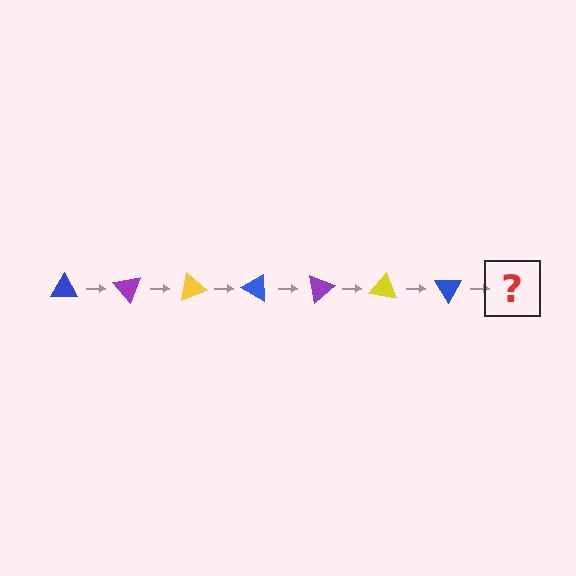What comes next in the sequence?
The next element should be a purple triangle, rotated 350 degrees from the start.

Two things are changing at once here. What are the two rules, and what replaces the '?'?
The two rules are that it rotates 50 degrees each step and the color cycles through blue, purple, and yellow. The '?' should be a purple triangle, rotated 350 degrees from the start.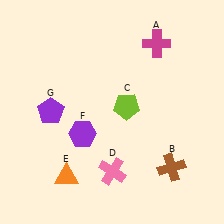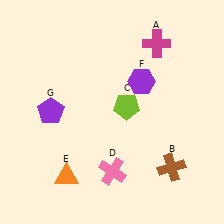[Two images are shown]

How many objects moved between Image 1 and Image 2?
1 object moved between the two images.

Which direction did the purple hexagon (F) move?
The purple hexagon (F) moved right.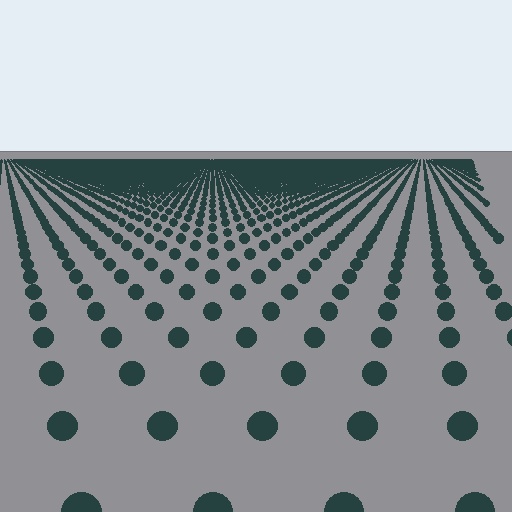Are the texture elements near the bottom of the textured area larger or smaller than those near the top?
Larger. Near the bottom, elements are closer to the viewer and appear at a bigger on-screen size.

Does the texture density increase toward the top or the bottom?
Density increases toward the top.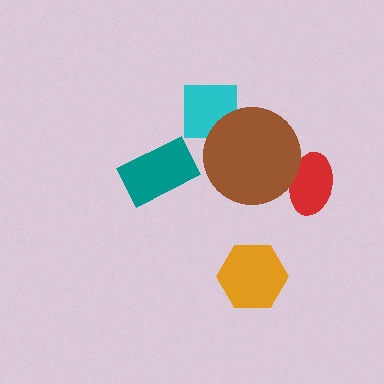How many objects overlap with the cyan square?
1 object overlaps with the cyan square.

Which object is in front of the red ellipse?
The brown circle is in front of the red ellipse.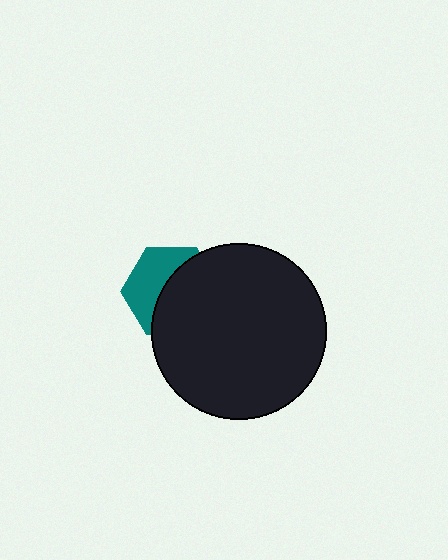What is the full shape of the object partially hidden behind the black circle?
The partially hidden object is a teal hexagon.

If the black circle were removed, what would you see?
You would see the complete teal hexagon.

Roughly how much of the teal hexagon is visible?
A small part of it is visible (roughly 43%).